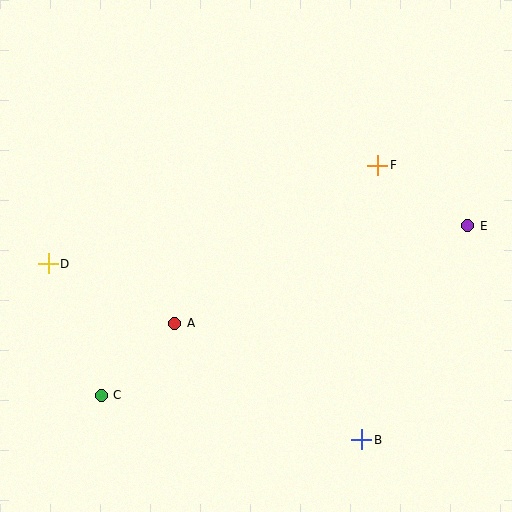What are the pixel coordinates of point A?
Point A is at (175, 323).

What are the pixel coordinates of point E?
Point E is at (468, 226).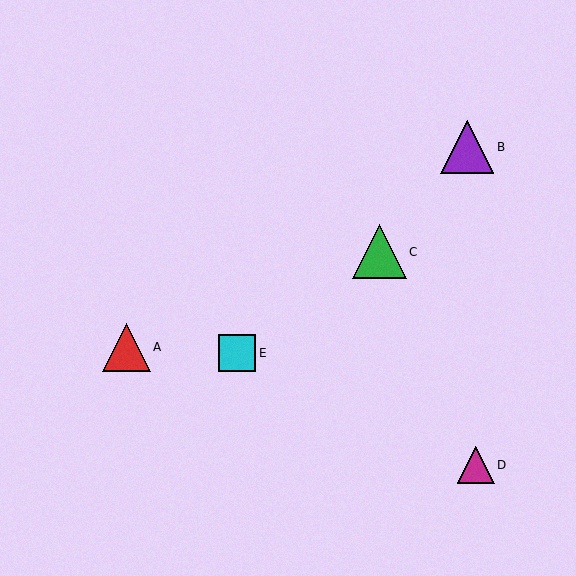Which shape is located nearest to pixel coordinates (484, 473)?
The magenta triangle (labeled D) at (476, 465) is nearest to that location.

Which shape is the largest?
The green triangle (labeled C) is the largest.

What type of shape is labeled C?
Shape C is a green triangle.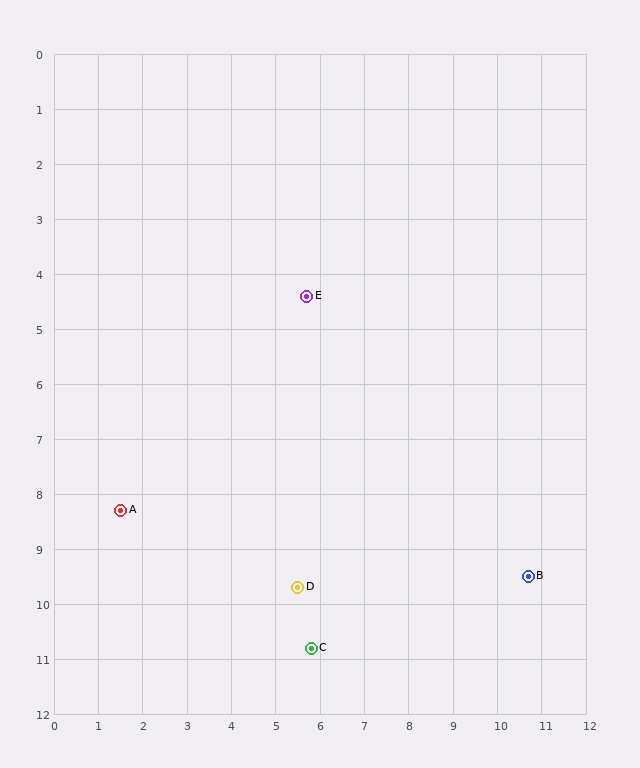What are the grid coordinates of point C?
Point C is at approximately (5.8, 10.8).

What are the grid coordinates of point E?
Point E is at approximately (5.7, 4.4).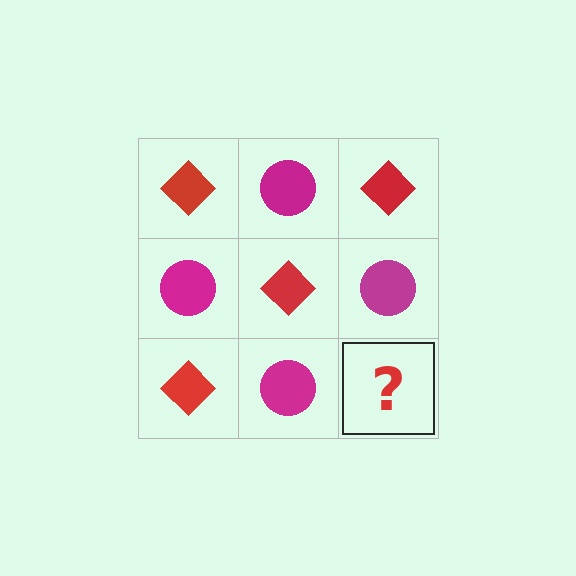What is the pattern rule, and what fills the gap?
The rule is that it alternates red diamond and magenta circle in a checkerboard pattern. The gap should be filled with a red diamond.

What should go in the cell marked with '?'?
The missing cell should contain a red diamond.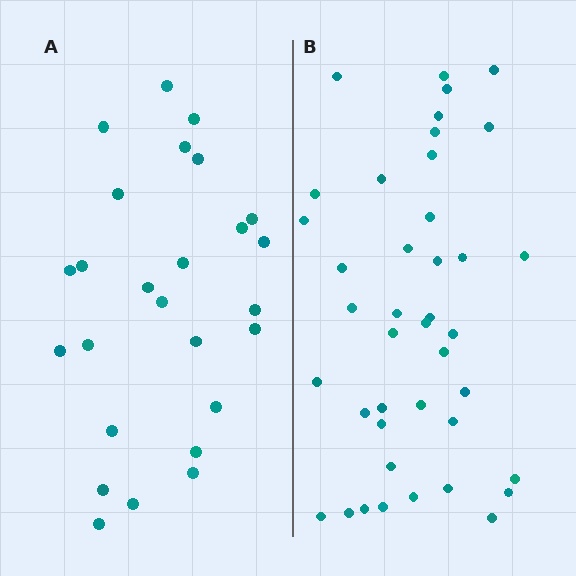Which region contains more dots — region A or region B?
Region B (the right region) has more dots.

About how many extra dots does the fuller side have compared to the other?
Region B has approximately 15 more dots than region A.